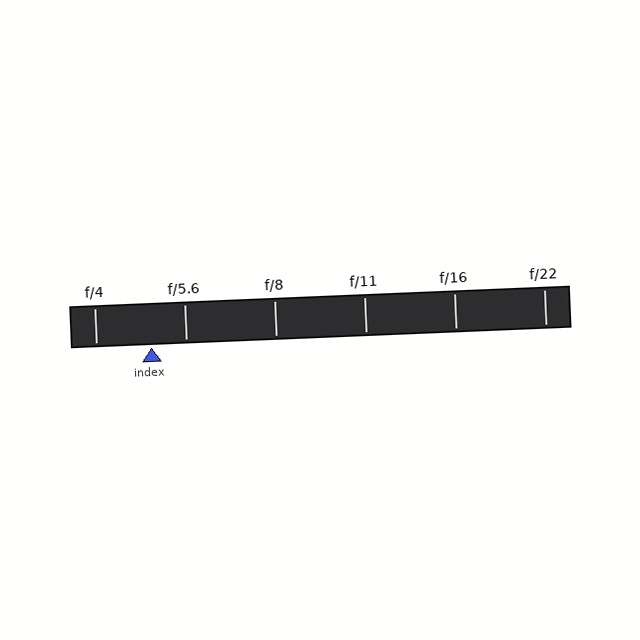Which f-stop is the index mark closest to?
The index mark is closest to f/5.6.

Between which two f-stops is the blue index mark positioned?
The index mark is between f/4 and f/5.6.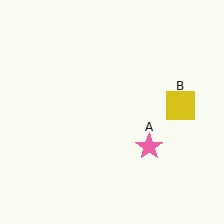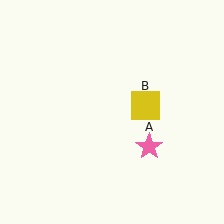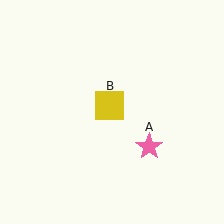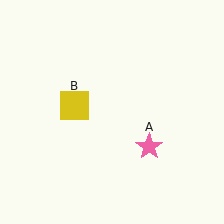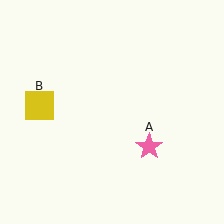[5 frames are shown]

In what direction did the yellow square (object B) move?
The yellow square (object B) moved left.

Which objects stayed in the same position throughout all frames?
Pink star (object A) remained stationary.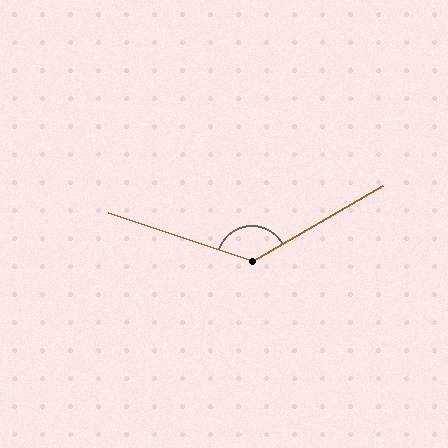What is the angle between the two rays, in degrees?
Approximately 132 degrees.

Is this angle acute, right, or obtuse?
It is obtuse.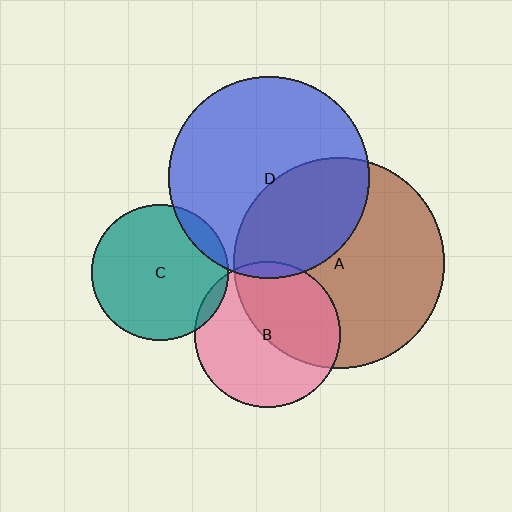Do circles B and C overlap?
Yes.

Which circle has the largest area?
Circle A (brown).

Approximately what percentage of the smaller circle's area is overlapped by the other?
Approximately 5%.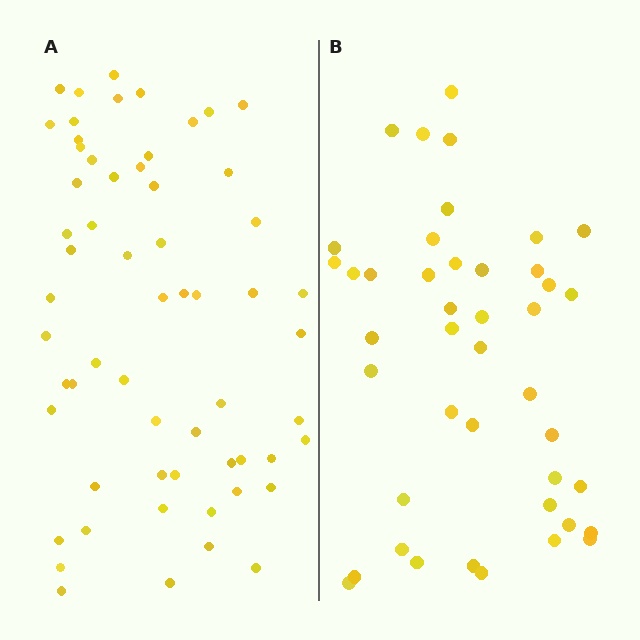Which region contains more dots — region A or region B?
Region A (the left region) has more dots.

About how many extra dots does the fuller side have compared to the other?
Region A has approximately 15 more dots than region B.